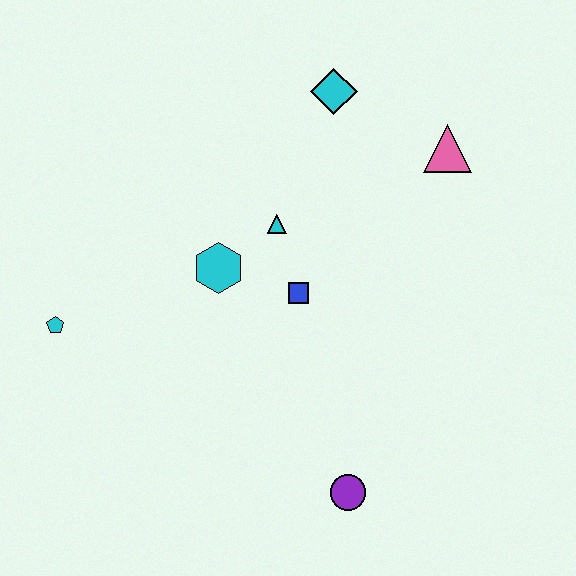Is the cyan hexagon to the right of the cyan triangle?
No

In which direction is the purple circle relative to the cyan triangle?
The purple circle is below the cyan triangle.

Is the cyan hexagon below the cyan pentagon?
No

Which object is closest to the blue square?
The cyan triangle is closest to the blue square.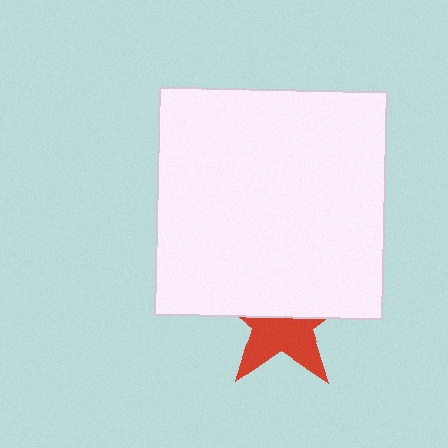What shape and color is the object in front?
The object in front is a white square.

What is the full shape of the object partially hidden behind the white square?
The partially hidden object is a red star.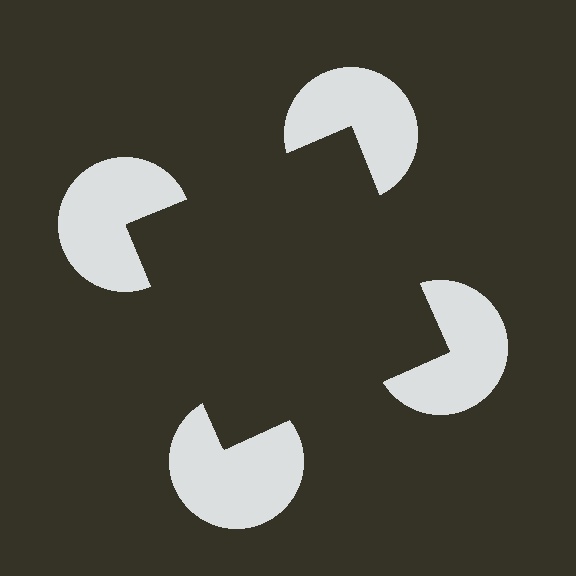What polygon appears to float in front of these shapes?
An illusory square — its edges are inferred from the aligned wedge cuts in the pac-man discs, not physically drawn.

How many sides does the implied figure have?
4 sides.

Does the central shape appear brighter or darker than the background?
It typically appears slightly darker than the background, even though no actual brightness change is drawn.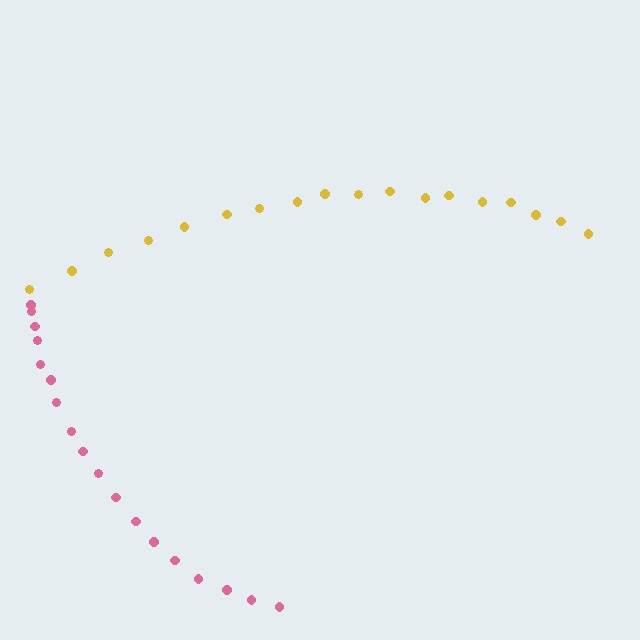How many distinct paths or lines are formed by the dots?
There are 2 distinct paths.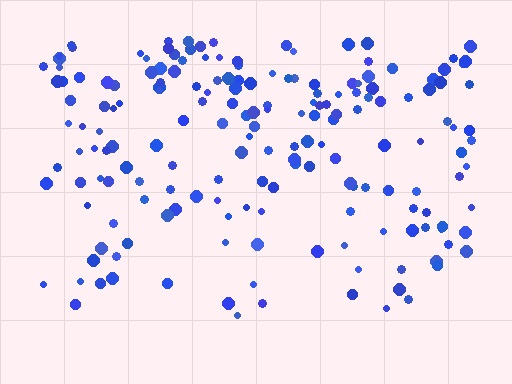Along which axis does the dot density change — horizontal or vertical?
Vertical.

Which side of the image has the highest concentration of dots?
The top.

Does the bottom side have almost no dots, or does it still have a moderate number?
Still a moderate number, just noticeably fewer than the top.